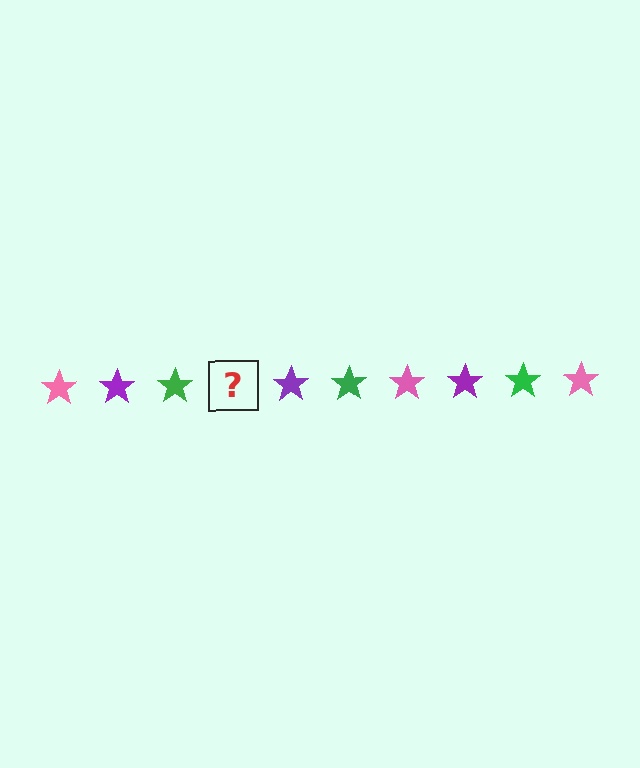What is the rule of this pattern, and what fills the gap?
The rule is that the pattern cycles through pink, purple, green stars. The gap should be filled with a pink star.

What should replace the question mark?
The question mark should be replaced with a pink star.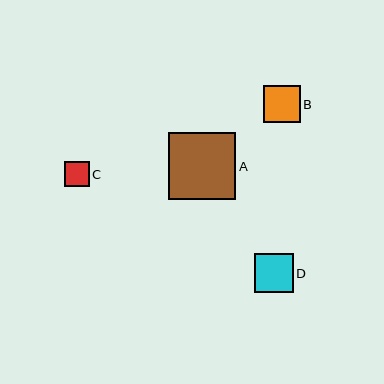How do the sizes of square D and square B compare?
Square D and square B are approximately the same size.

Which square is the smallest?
Square C is the smallest with a size of approximately 25 pixels.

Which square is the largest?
Square A is the largest with a size of approximately 67 pixels.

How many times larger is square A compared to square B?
Square A is approximately 1.9 times the size of square B.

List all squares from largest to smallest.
From largest to smallest: A, D, B, C.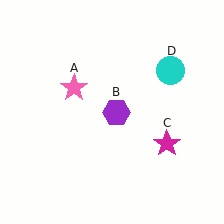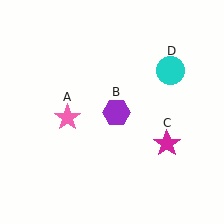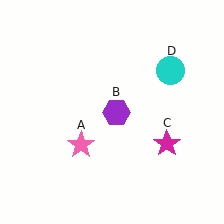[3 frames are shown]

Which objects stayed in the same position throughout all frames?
Purple hexagon (object B) and magenta star (object C) and cyan circle (object D) remained stationary.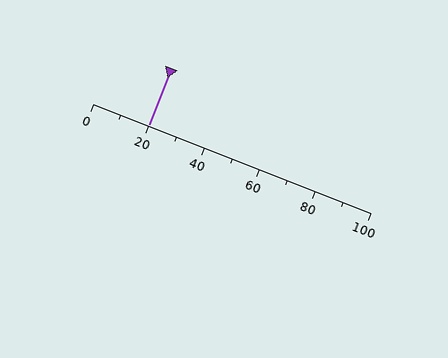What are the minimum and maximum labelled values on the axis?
The axis runs from 0 to 100.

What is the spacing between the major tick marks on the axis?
The major ticks are spaced 20 apart.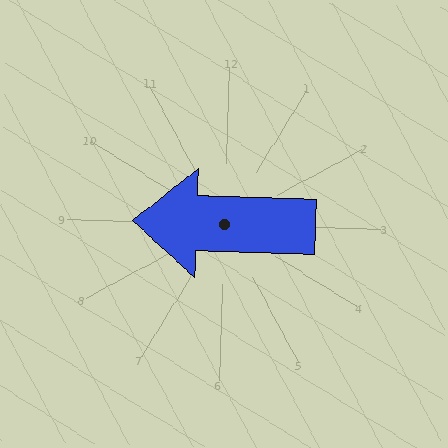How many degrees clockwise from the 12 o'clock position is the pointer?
Approximately 270 degrees.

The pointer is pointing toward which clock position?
Roughly 9 o'clock.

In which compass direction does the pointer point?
West.